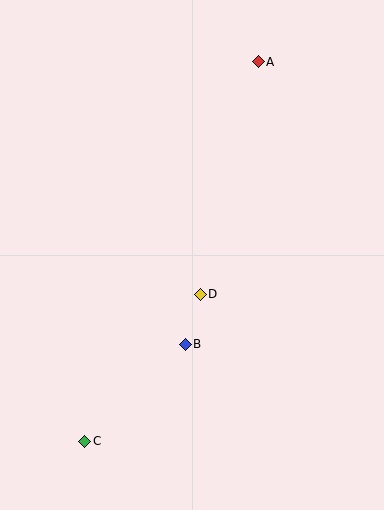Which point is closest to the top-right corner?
Point A is closest to the top-right corner.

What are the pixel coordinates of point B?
Point B is at (185, 344).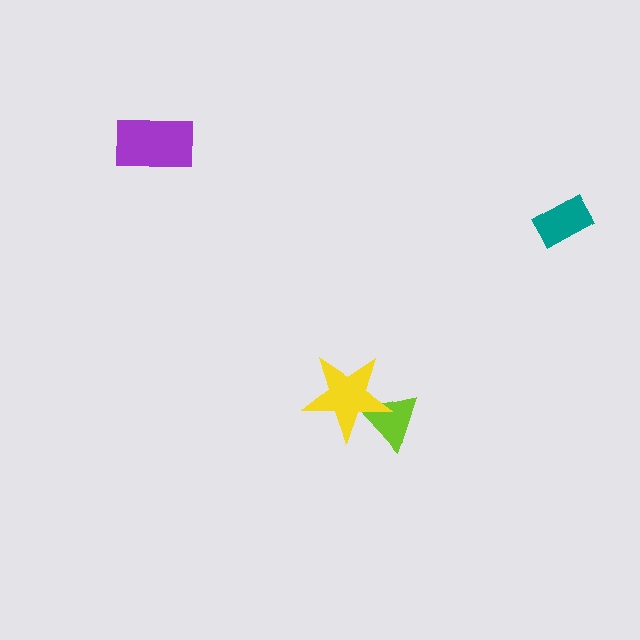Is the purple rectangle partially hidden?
No, no other shape covers it.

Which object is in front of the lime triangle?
The yellow star is in front of the lime triangle.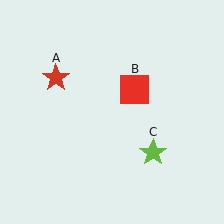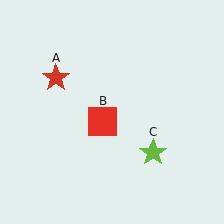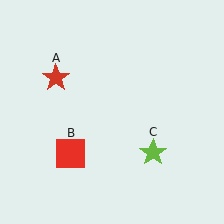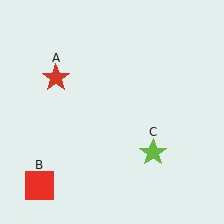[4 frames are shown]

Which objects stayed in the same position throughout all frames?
Red star (object A) and lime star (object C) remained stationary.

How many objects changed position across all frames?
1 object changed position: red square (object B).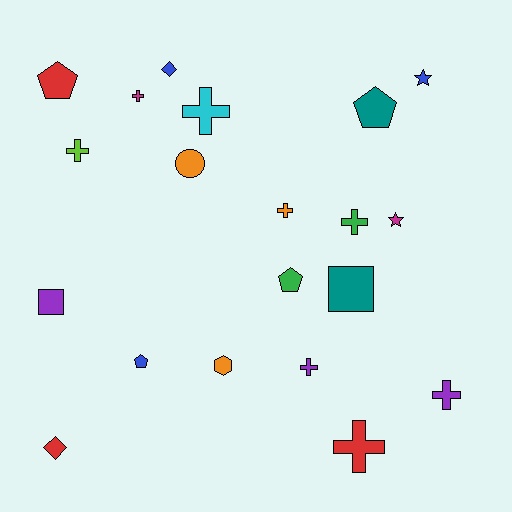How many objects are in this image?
There are 20 objects.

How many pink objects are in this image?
There are no pink objects.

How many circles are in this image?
There is 1 circle.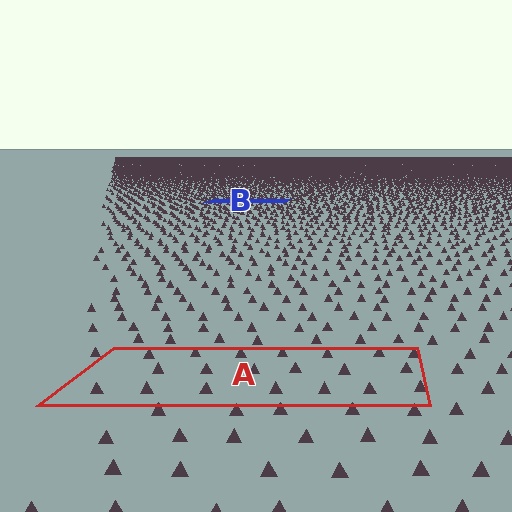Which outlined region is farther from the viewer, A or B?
Region B is farther from the viewer — the texture elements inside it appear smaller and more densely packed.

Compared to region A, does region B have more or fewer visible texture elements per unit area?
Region B has more texture elements per unit area — they are packed more densely because it is farther away.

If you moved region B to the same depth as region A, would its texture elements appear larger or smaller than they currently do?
They would appear larger. At a closer depth, the same texture elements are projected at a bigger on-screen size.